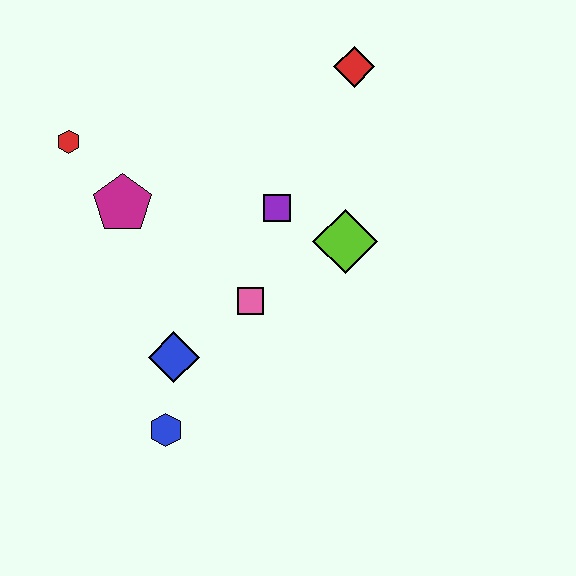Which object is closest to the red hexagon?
The magenta pentagon is closest to the red hexagon.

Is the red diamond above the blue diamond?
Yes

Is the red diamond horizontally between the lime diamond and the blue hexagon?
No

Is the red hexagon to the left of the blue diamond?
Yes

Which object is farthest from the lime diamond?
The red hexagon is farthest from the lime diamond.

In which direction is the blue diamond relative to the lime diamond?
The blue diamond is to the left of the lime diamond.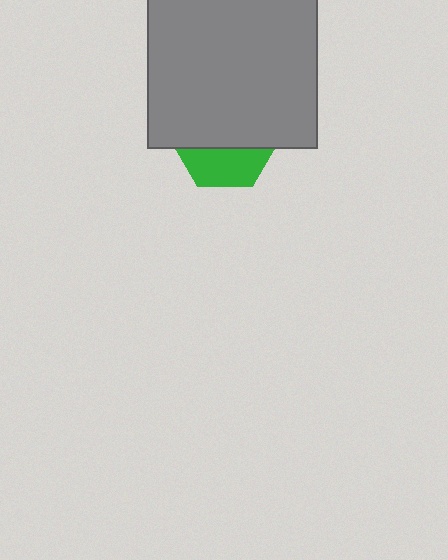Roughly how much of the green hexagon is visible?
A small part of it is visible (roughly 36%).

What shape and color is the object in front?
The object in front is a gray square.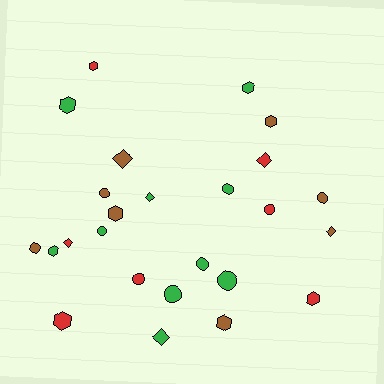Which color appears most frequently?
Green, with 10 objects.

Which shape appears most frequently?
Circle, with 10 objects.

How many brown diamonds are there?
There are 2 brown diamonds.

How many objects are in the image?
There are 25 objects.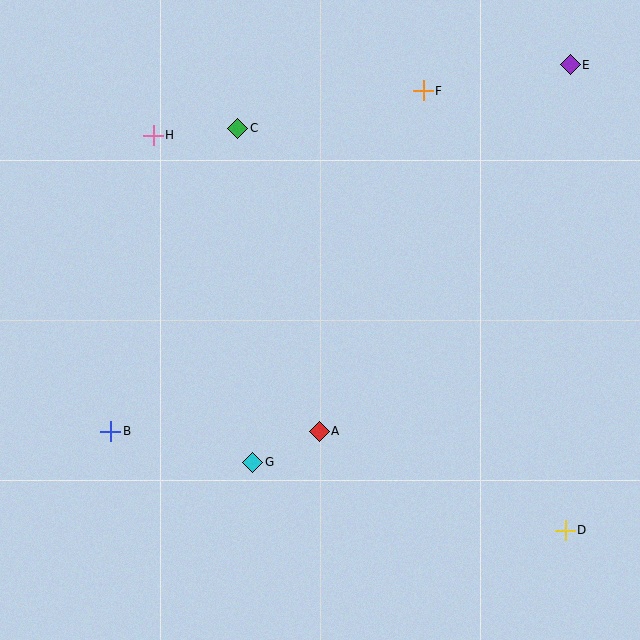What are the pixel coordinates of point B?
Point B is at (111, 431).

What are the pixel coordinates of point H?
Point H is at (153, 135).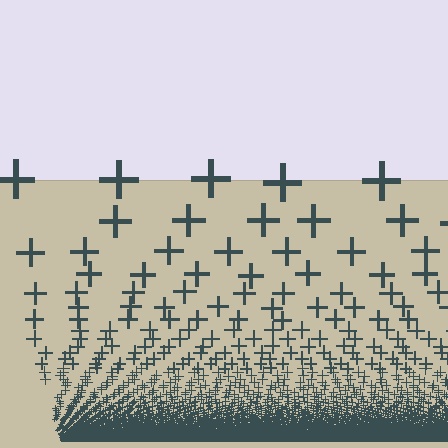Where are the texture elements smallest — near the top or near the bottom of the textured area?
Near the bottom.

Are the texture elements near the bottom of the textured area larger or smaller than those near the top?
Smaller. The gradient is inverted — elements near the bottom are smaller and denser.